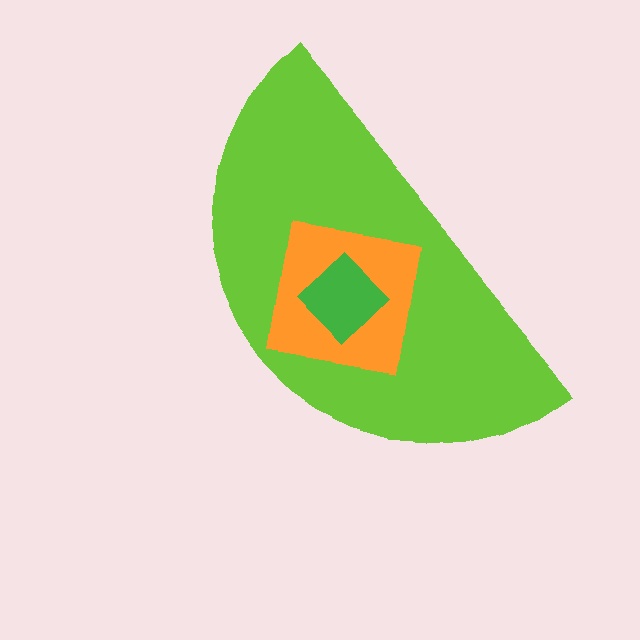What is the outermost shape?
The lime semicircle.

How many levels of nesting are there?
3.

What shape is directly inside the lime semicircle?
The orange square.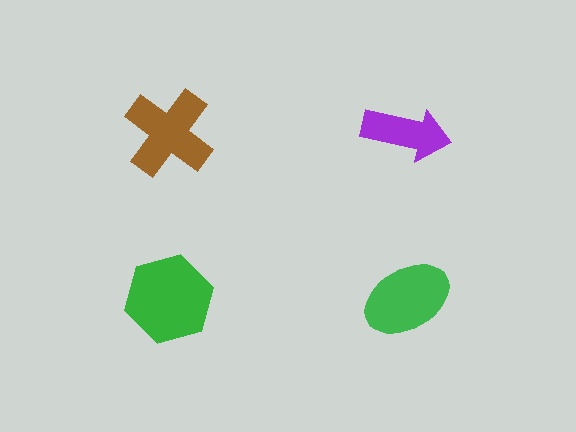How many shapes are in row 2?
2 shapes.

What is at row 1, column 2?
A purple arrow.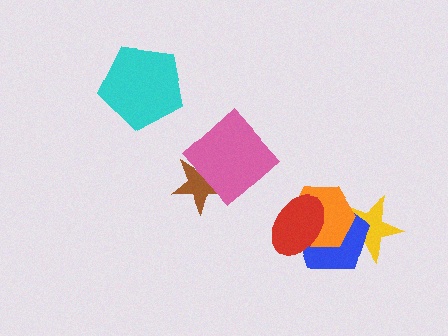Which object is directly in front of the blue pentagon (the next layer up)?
The orange hexagon is directly in front of the blue pentagon.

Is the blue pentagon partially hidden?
Yes, it is partially covered by another shape.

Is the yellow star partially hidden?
Yes, it is partially covered by another shape.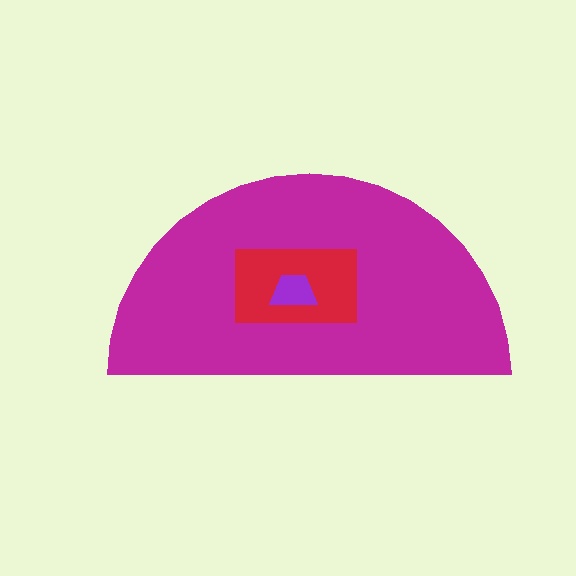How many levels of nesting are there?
3.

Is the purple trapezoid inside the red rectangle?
Yes.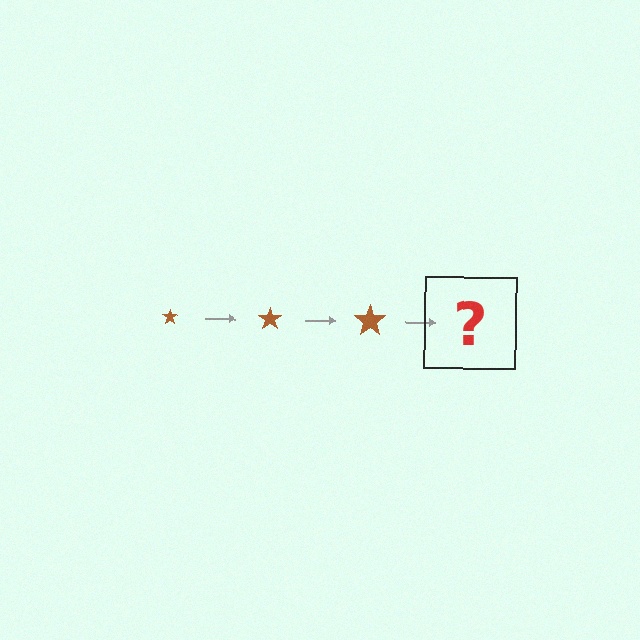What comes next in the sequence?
The next element should be a brown star, larger than the previous one.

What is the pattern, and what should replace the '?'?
The pattern is that the star gets progressively larger each step. The '?' should be a brown star, larger than the previous one.